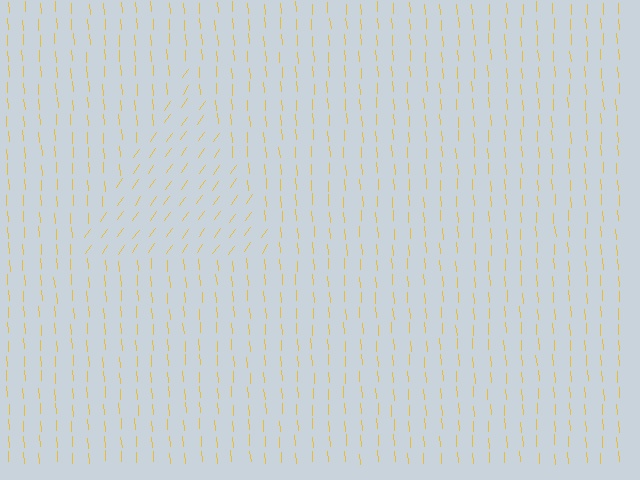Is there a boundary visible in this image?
Yes, there is a texture boundary formed by a change in line orientation.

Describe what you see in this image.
The image is filled with small yellow line segments. A triangle region in the image has lines oriented differently from the surrounding lines, creating a visible texture boundary.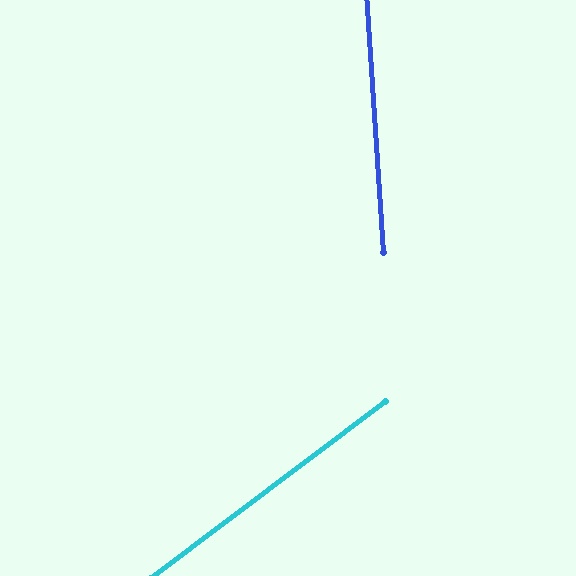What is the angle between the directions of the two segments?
Approximately 57 degrees.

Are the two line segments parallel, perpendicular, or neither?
Neither parallel nor perpendicular — they differ by about 57°.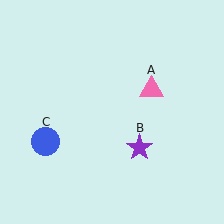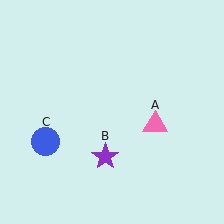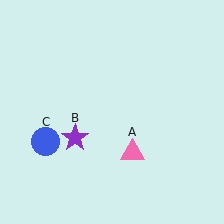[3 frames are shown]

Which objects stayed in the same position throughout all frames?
Blue circle (object C) remained stationary.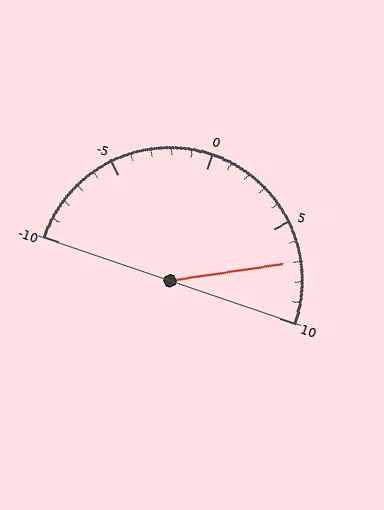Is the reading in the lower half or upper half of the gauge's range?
The reading is in the upper half of the range (-10 to 10).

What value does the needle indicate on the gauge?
The needle indicates approximately 7.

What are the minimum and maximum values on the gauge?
The gauge ranges from -10 to 10.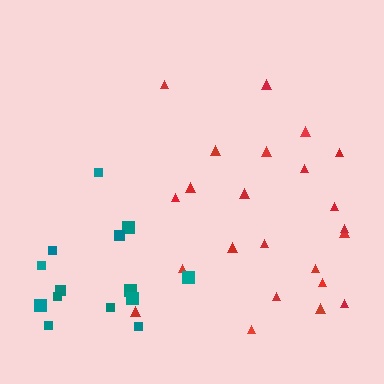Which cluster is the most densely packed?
Teal.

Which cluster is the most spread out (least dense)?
Red.